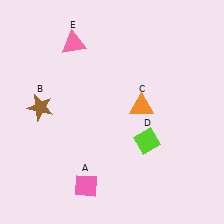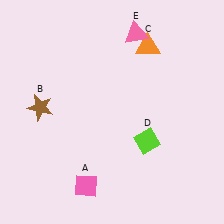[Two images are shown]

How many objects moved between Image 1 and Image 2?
2 objects moved between the two images.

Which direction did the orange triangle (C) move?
The orange triangle (C) moved up.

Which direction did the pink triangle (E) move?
The pink triangle (E) moved right.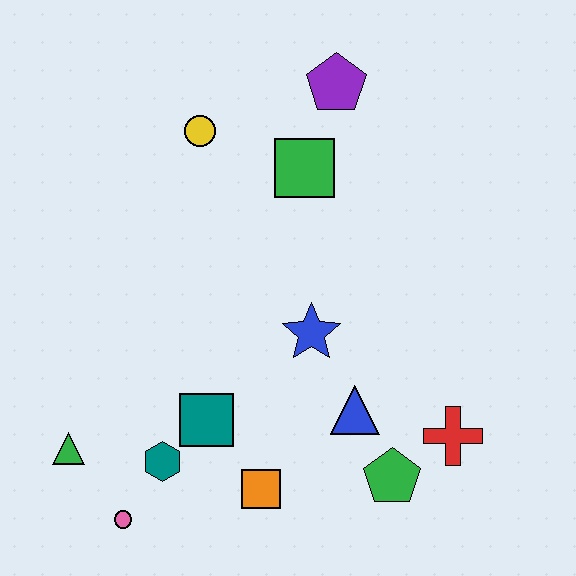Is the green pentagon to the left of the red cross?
Yes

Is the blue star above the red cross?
Yes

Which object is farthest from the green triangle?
The purple pentagon is farthest from the green triangle.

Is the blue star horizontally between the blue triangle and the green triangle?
Yes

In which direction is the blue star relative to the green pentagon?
The blue star is above the green pentagon.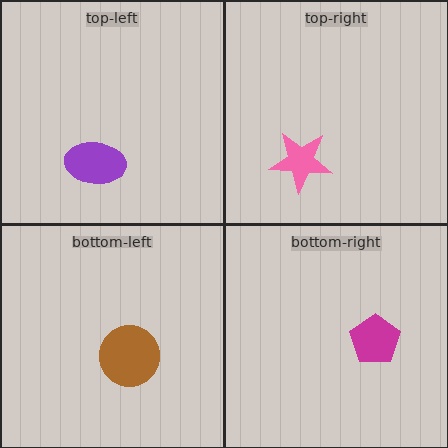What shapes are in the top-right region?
The pink star.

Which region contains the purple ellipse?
The top-left region.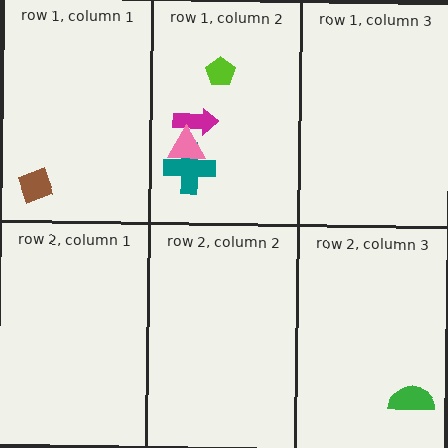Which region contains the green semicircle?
The row 2, column 3 region.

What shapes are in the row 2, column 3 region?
The green semicircle.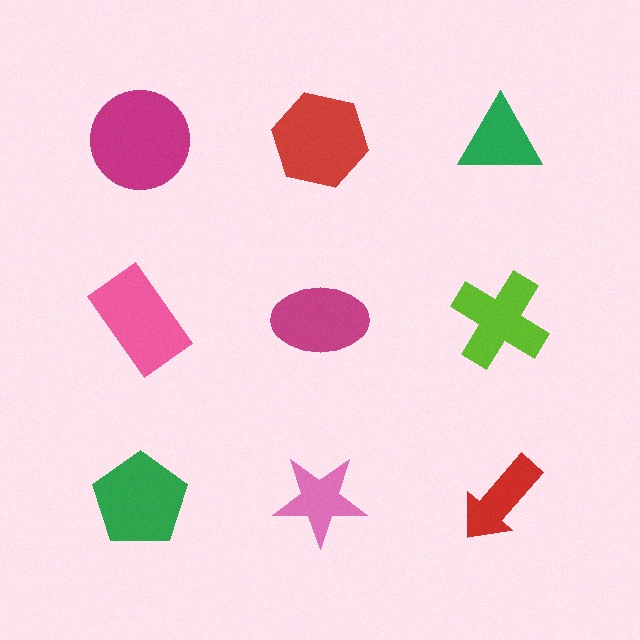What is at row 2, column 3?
A lime cross.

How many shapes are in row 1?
3 shapes.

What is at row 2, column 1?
A pink rectangle.